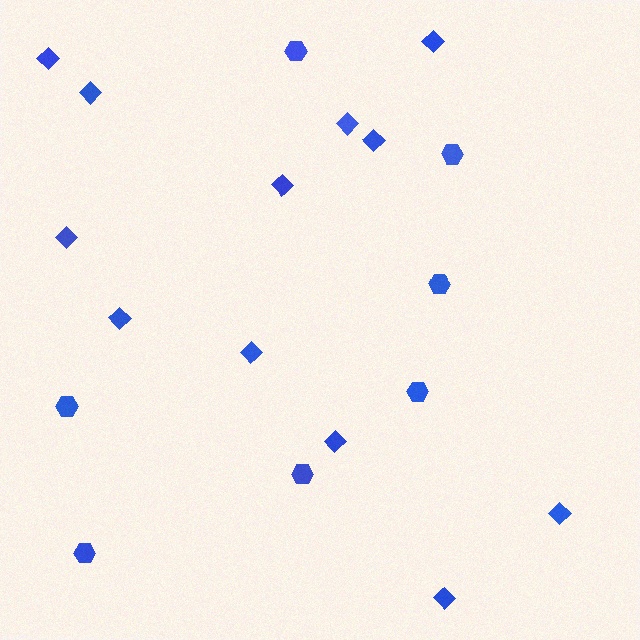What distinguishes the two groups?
There are 2 groups: one group of hexagons (7) and one group of diamonds (12).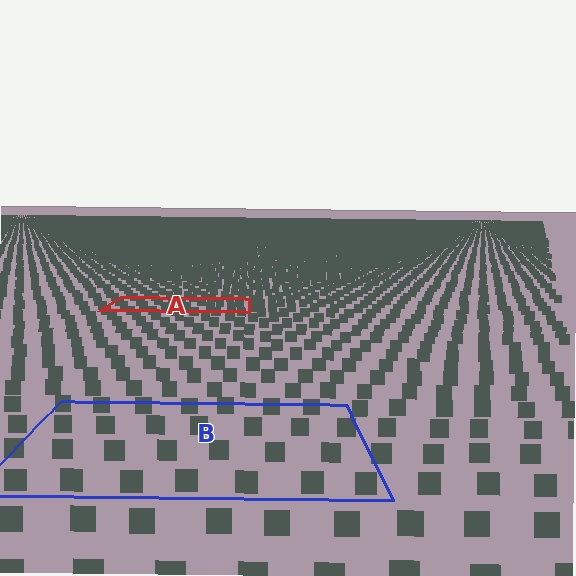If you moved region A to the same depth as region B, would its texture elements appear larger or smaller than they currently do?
They would appear larger. At a closer depth, the same texture elements are projected at a bigger on-screen size.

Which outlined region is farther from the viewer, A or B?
Region A is farther from the viewer — the texture elements inside it appear smaller and more densely packed.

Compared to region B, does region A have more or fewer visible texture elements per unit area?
Region A has more texture elements per unit area — they are packed more densely because it is farther away.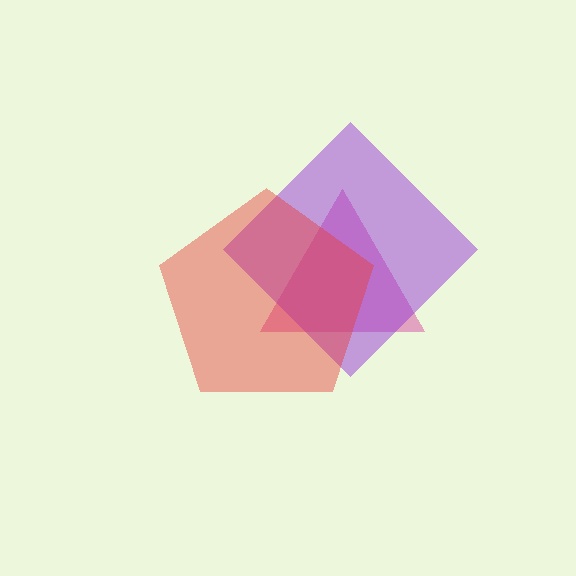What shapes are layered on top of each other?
The layered shapes are: a magenta triangle, a purple diamond, a red pentagon.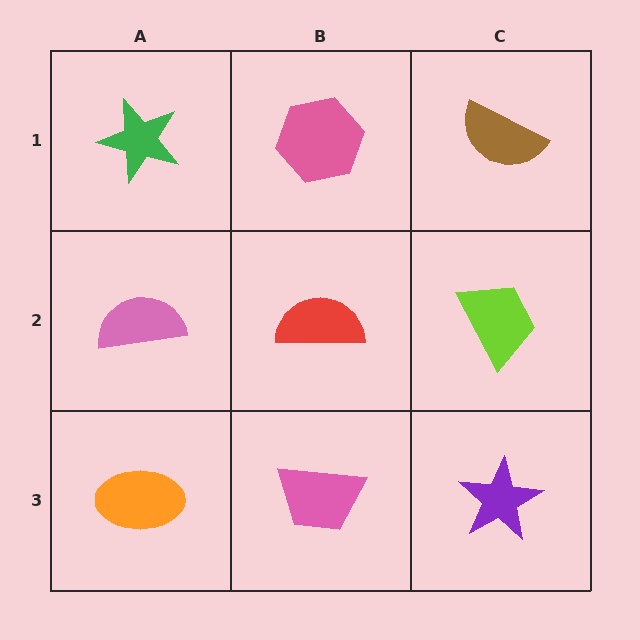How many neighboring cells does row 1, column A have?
2.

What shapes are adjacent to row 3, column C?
A lime trapezoid (row 2, column C), a pink trapezoid (row 3, column B).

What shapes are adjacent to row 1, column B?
A red semicircle (row 2, column B), a green star (row 1, column A), a brown semicircle (row 1, column C).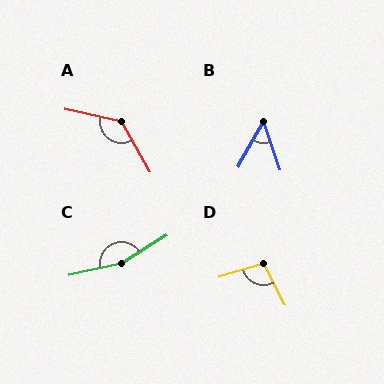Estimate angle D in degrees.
Approximately 101 degrees.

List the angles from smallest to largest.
B (48°), D (101°), A (132°), C (161°).